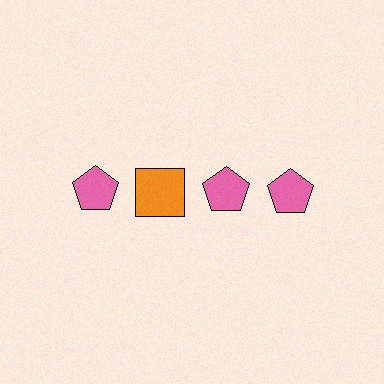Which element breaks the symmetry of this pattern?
The orange square in the top row, second from left column breaks the symmetry. All other shapes are pink pentagons.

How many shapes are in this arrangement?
There are 4 shapes arranged in a grid pattern.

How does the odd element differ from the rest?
It differs in both color (orange instead of pink) and shape (square instead of pentagon).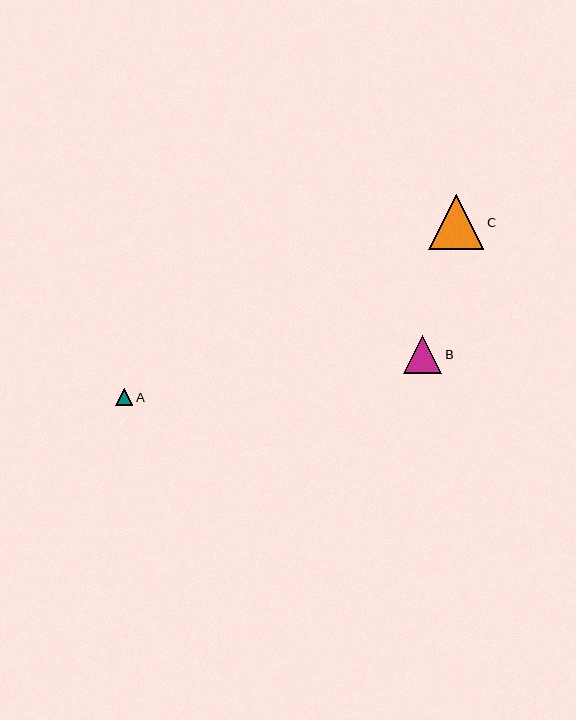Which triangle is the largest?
Triangle C is the largest with a size of approximately 55 pixels.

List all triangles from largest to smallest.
From largest to smallest: C, B, A.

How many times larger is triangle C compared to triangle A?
Triangle C is approximately 3.2 times the size of triangle A.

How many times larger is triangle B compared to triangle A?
Triangle B is approximately 2.2 times the size of triangle A.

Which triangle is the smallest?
Triangle A is the smallest with a size of approximately 17 pixels.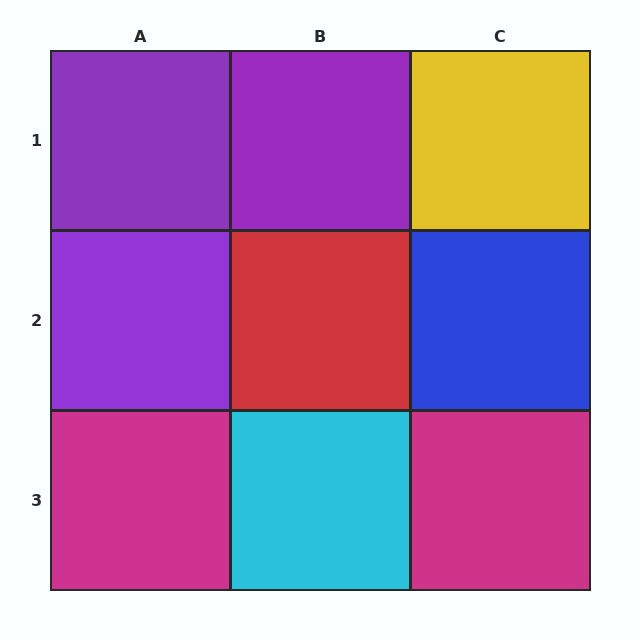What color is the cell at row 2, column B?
Red.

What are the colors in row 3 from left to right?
Magenta, cyan, magenta.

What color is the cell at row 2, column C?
Blue.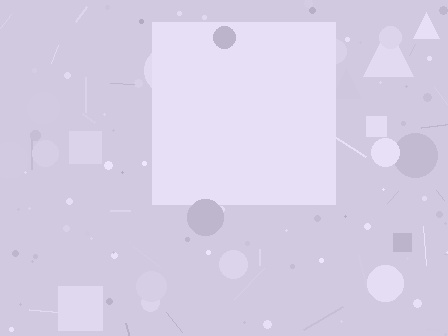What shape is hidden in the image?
A square is hidden in the image.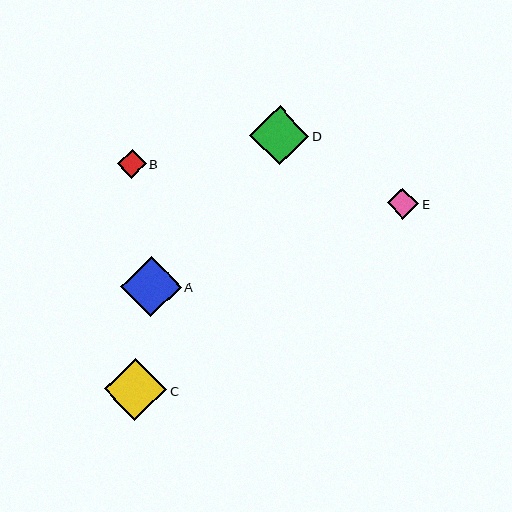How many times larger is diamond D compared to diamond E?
Diamond D is approximately 1.9 times the size of diamond E.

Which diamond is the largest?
Diamond C is the largest with a size of approximately 62 pixels.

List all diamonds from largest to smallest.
From largest to smallest: C, A, D, E, B.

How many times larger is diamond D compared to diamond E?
Diamond D is approximately 1.9 times the size of diamond E.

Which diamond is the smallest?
Diamond B is the smallest with a size of approximately 28 pixels.